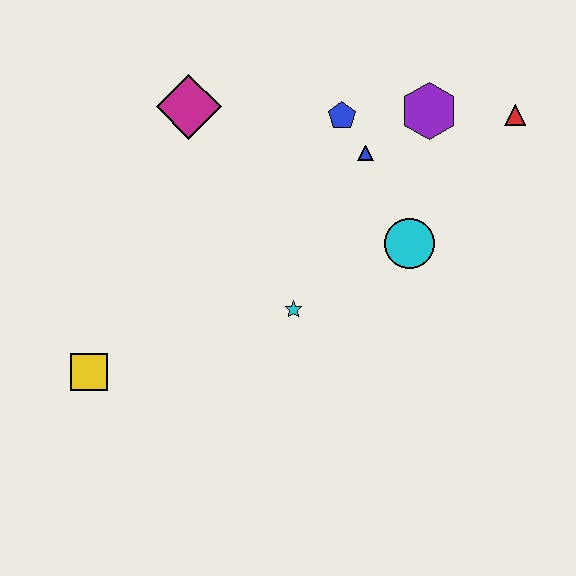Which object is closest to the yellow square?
The cyan star is closest to the yellow square.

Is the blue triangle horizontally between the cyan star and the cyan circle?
Yes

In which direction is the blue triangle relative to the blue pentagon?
The blue triangle is below the blue pentagon.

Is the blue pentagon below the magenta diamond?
Yes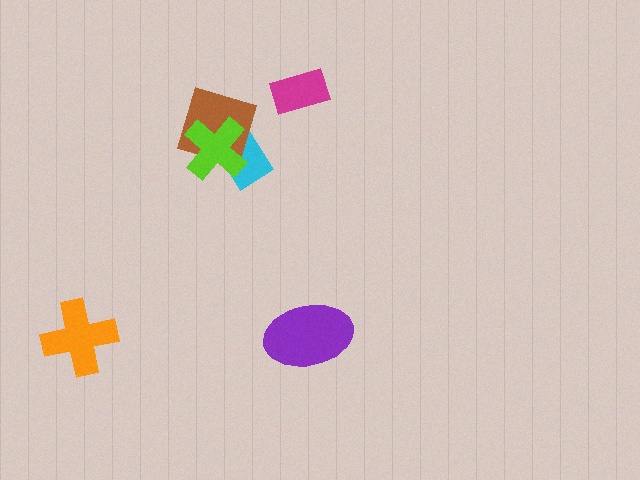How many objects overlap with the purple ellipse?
0 objects overlap with the purple ellipse.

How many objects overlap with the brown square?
2 objects overlap with the brown square.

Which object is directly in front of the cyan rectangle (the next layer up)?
The brown square is directly in front of the cyan rectangle.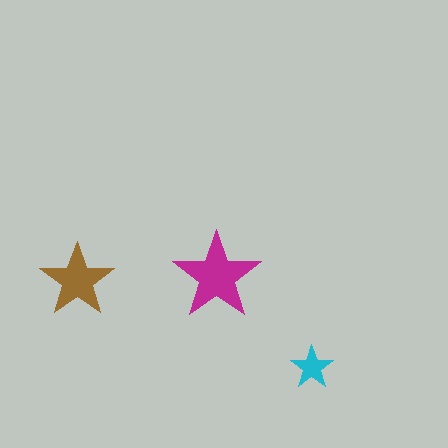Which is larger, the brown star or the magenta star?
The magenta one.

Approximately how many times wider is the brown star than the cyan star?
About 1.5 times wider.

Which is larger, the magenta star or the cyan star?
The magenta one.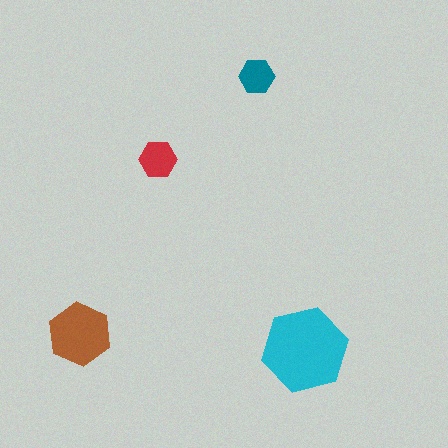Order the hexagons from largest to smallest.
the cyan one, the brown one, the red one, the teal one.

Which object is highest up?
The teal hexagon is topmost.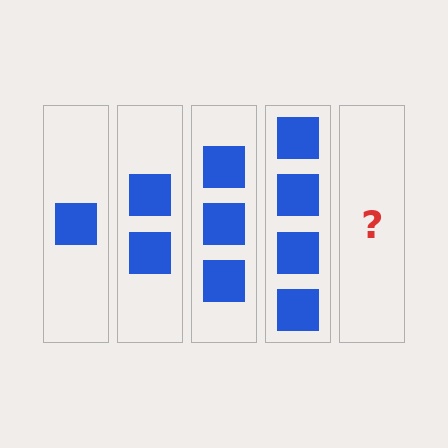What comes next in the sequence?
The next element should be 5 squares.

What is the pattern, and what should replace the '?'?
The pattern is that each step adds one more square. The '?' should be 5 squares.